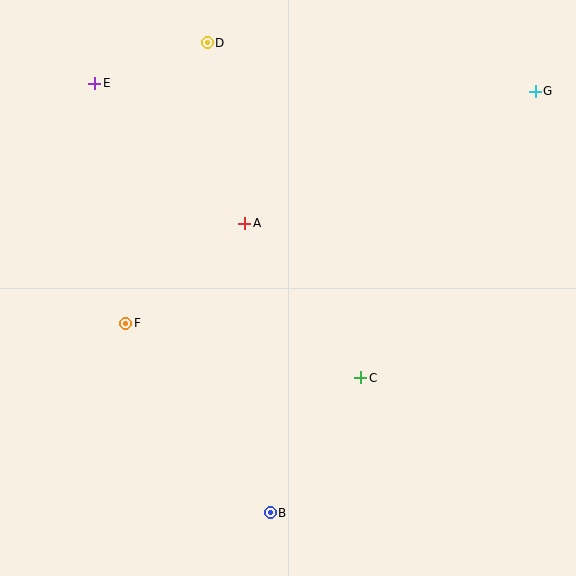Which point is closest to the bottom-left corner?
Point B is closest to the bottom-left corner.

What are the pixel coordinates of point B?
Point B is at (270, 513).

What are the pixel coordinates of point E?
Point E is at (95, 83).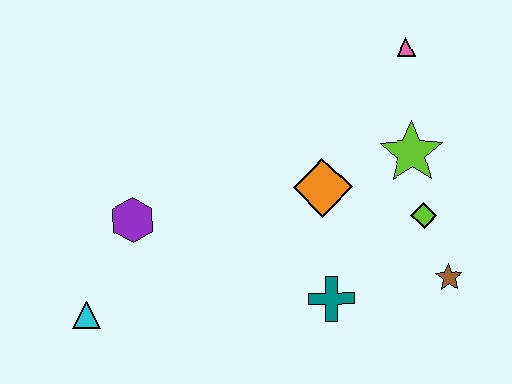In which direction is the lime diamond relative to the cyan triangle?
The lime diamond is to the right of the cyan triangle.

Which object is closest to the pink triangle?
The lime star is closest to the pink triangle.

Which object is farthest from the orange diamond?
The cyan triangle is farthest from the orange diamond.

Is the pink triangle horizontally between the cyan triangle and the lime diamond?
Yes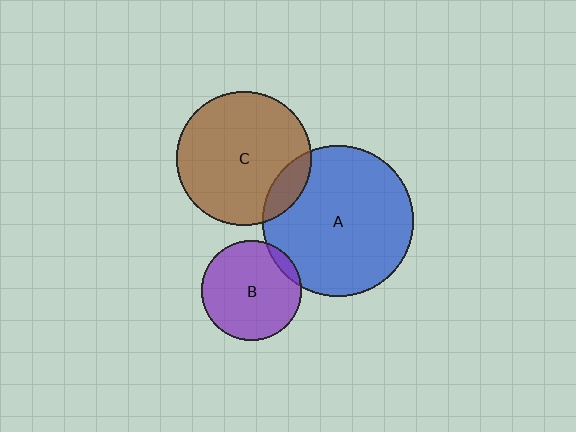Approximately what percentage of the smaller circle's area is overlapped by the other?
Approximately 10%.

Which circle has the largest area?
Circle A (blue).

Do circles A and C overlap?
Yes.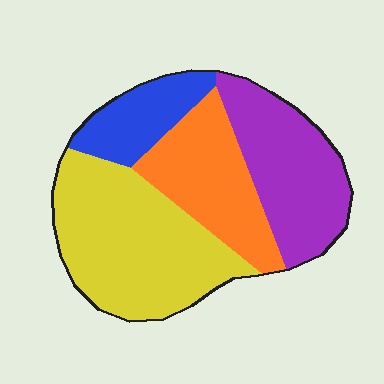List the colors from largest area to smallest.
From largest to smallest: yellow, purple, orange, blue.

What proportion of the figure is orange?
Orange covers roughly 20% of the figure.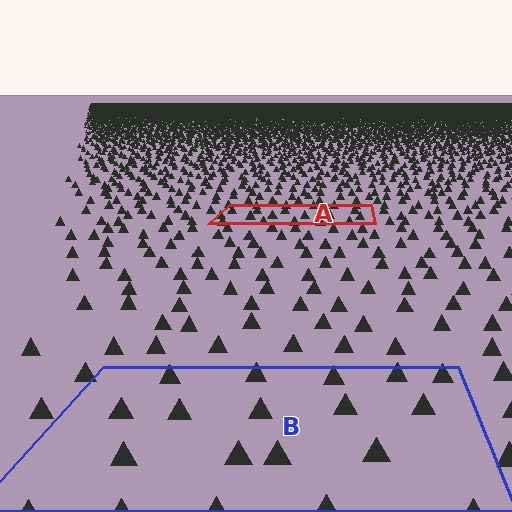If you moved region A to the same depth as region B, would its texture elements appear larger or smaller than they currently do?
They would appear larger. At a closer depth, the same texture elements are projected at a bigger on-screen size.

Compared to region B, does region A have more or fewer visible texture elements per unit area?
Region A has more texture elements per unit area — they are packed more densely because it is farther away.